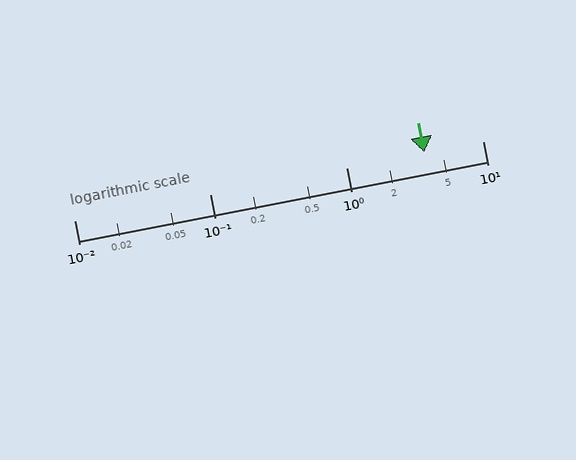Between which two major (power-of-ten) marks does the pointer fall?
The pointer is between 1 and 10.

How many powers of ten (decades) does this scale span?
The scale spans 3 decades, from 0.01 to 10.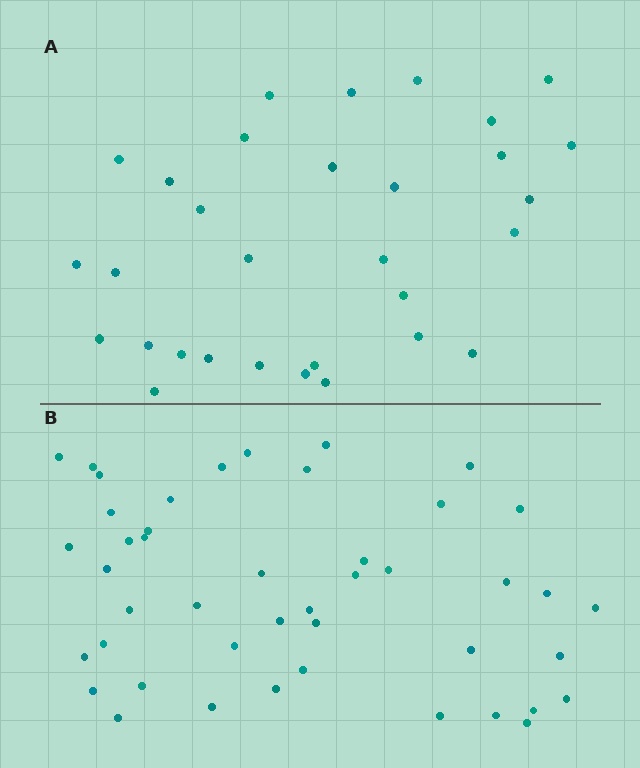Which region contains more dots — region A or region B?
Region B (the bottom region) has more dots.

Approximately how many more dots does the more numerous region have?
Region B has approximately 15 more dots than region A.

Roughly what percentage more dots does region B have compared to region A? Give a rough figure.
About 45% more.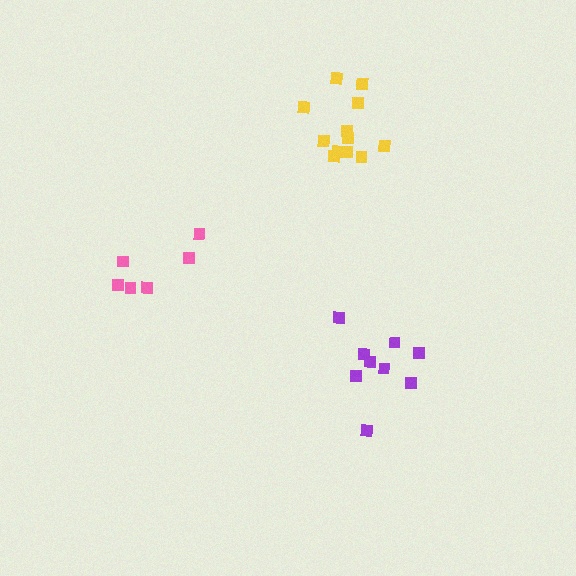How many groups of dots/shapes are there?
There are 3 groups.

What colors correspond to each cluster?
The clusters are colored: yellow, purple, pink.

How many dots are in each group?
Group 1: 12 dots, Group 2: 9 dots, Group 3: 6 dots (27 total).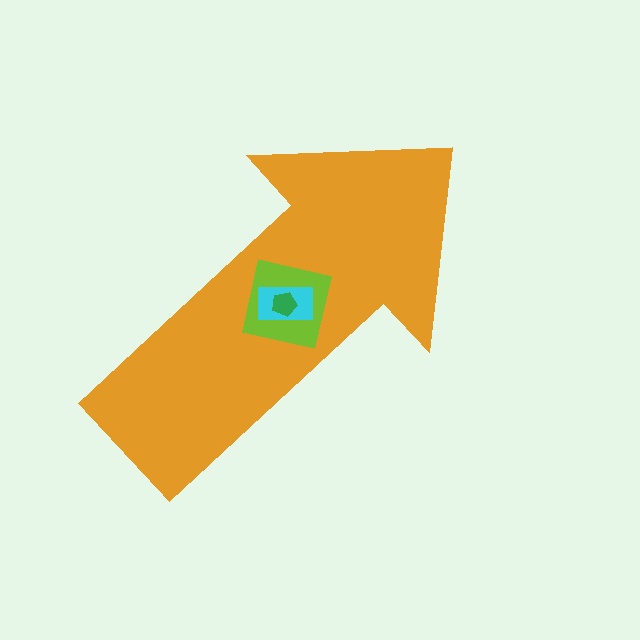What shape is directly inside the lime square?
The cyan rectangle.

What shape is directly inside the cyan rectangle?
The green pentagon.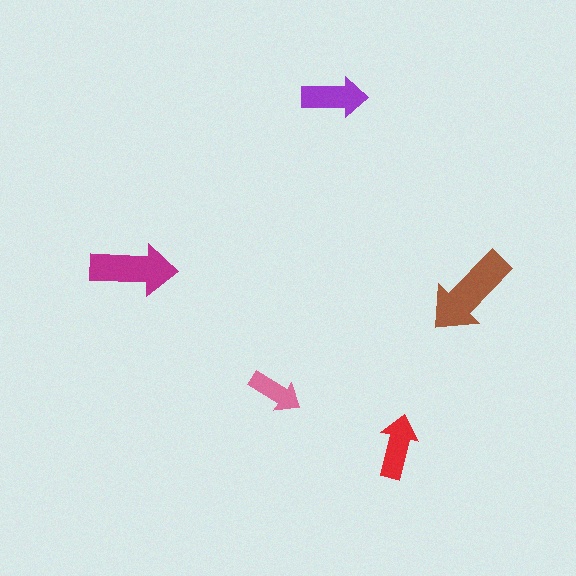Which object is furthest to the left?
The magenta arrow is leftmost.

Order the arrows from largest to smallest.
the brown one, the magenta one, the purple one, the red one, the pink one.